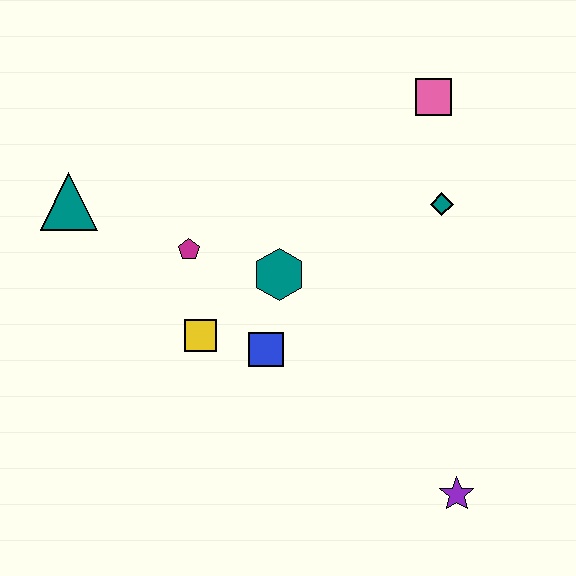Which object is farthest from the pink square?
The purple star is farthest from the pink square.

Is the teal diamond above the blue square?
Yes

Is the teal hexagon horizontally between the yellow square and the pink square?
Yes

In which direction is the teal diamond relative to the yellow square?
The teal diamond is to the right of the yellow square.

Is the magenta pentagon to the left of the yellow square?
Yes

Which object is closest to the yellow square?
The blue square is closest to the yellow square.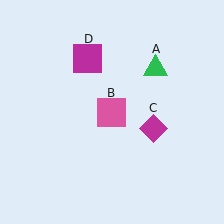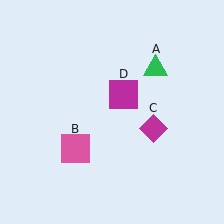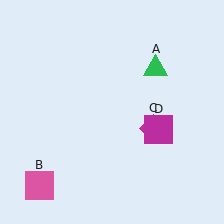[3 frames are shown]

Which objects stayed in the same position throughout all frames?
Green triangle (object A) and magenta diamond (object C) remained stationary.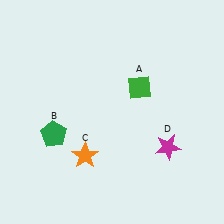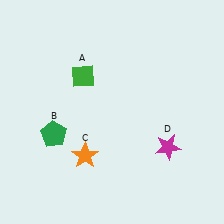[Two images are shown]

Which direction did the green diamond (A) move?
The green diamond (A) moved left.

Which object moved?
The green diamond (A) moved left.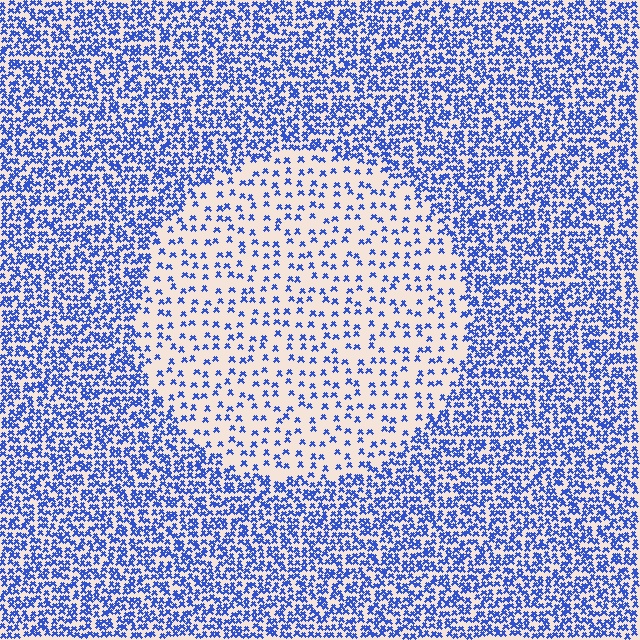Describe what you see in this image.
The image contains small blue elements arranged at two different densities. A circle-shaped region is visible where the elements are less densely packed than the surrounding area.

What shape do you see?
I see a circle.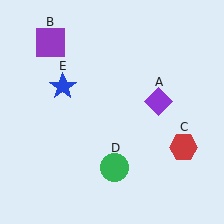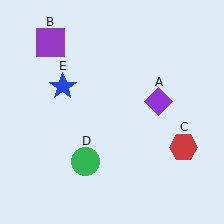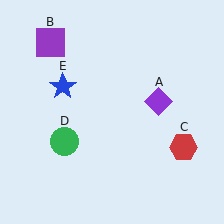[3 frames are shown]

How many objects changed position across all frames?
1 object changed position: green circle (object D).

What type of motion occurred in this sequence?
The green circle (object D) rotated clockwise around the center of the scene.